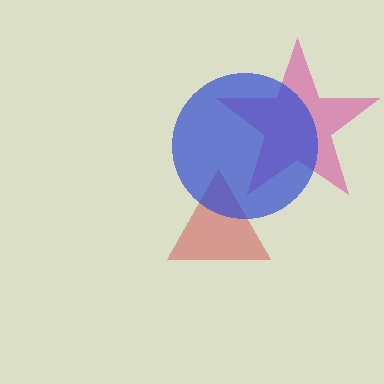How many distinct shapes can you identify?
There are 3 distinct shapes: a magenta star, a red triangle, a blue circle.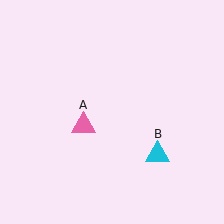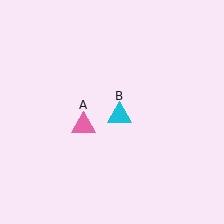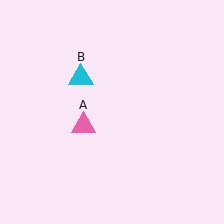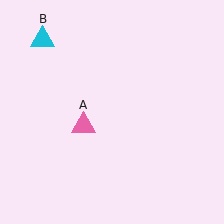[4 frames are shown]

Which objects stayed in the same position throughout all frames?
Pink triangle (object A) remained stationary.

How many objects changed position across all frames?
1 object changed position: cyan triangle (object B).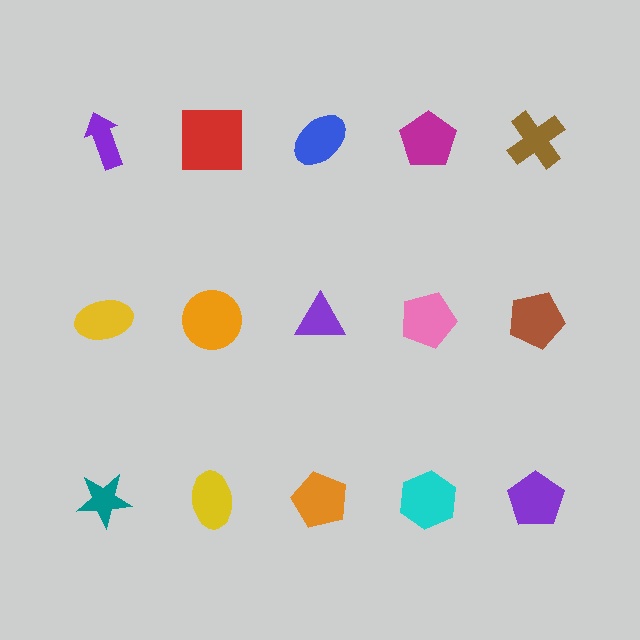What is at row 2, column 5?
A brown pentagon.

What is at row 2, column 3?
A purple triangle.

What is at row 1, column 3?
A blue ellipse.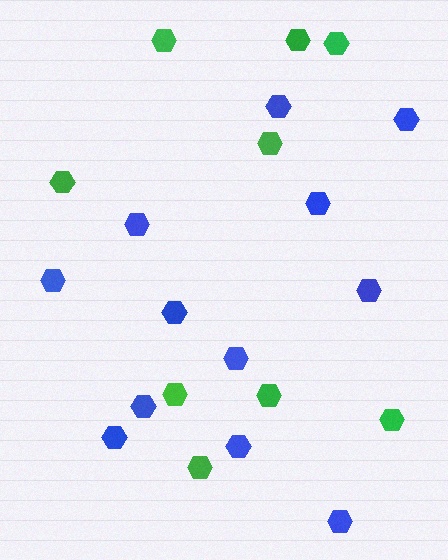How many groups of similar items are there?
There are 2 groups: one group of green hexagons (9) and one group of blue hexagons (12).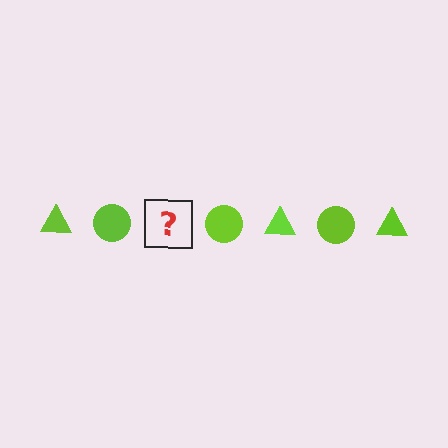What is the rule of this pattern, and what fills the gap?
The rule is that the pattern cycles through triangle, circle shapes in lime. The gap should be filled with a lime triangle.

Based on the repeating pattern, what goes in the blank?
The blank should be a lime triangle.